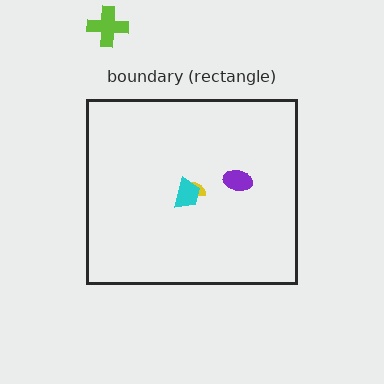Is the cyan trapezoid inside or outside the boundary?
Inside.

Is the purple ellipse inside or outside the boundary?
Inside.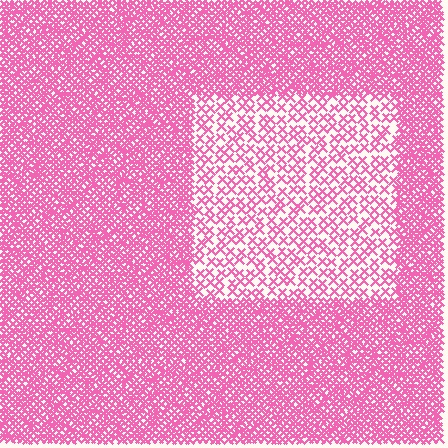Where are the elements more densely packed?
The elements are more densely packed outside the rectangle boundary.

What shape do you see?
I see a rectangle.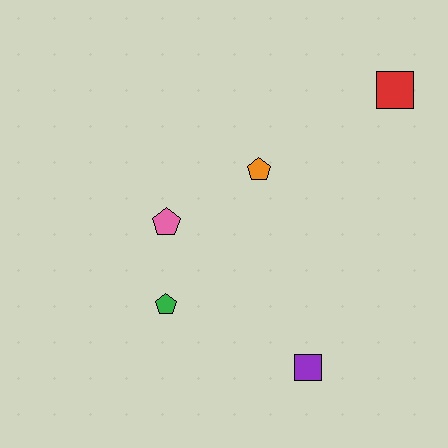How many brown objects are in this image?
There are no brown objects.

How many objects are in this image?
There are 5 objects.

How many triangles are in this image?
There are no triangles.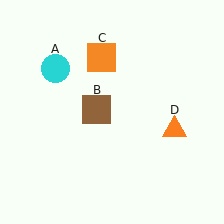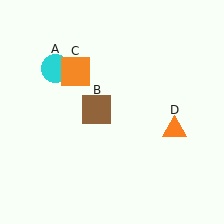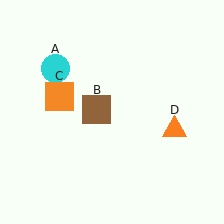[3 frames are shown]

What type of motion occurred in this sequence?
The orange square (object C) rotated counterclockwise around the center of the scene.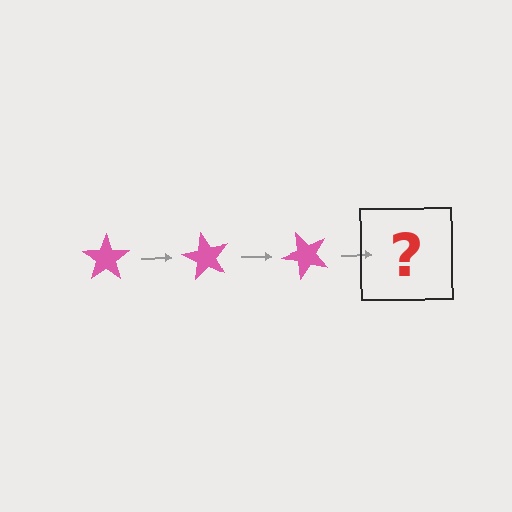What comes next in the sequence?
The next element should be a pink star rotated 180 degrees.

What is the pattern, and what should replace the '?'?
The pattern is that the star rotates 60 degrees each step. The '?' should be a pink star rotated 180 degrees.